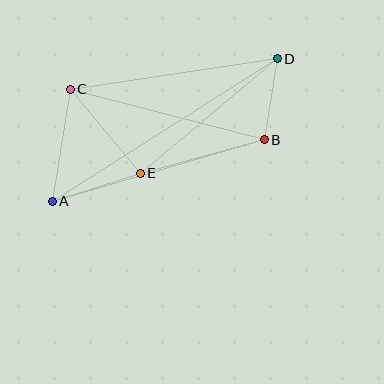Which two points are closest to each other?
Points B and D are closest to each other.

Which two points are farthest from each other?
Points A and D are farthest from each other.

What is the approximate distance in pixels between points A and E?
The distance between A and E is approximately 92 pixels.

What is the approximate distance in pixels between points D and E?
The distance between D and E is approximately 179 pixels.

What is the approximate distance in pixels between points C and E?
The distance between C and E is approximately 109 pixels.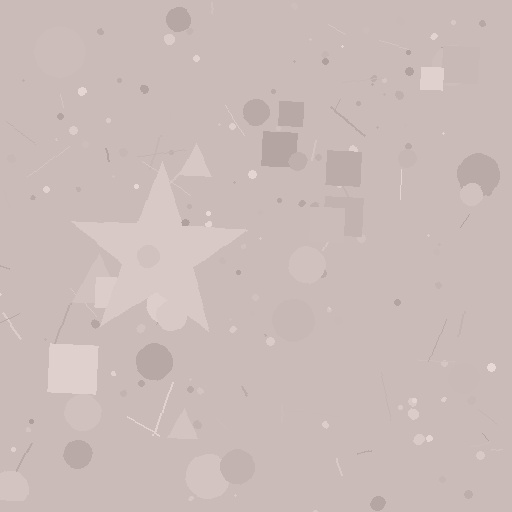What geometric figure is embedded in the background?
A star is embedded in the background.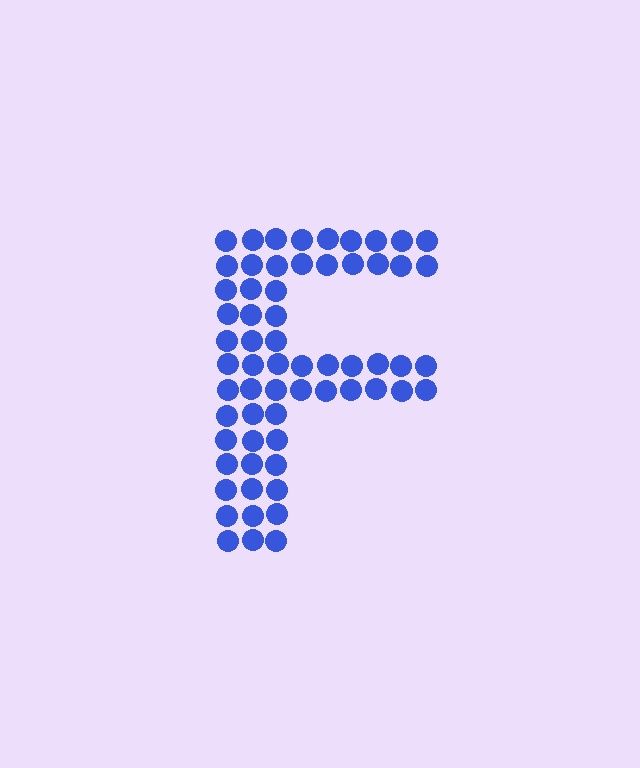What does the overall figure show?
The overall figure shows the letter F.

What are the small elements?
The small elements are circles.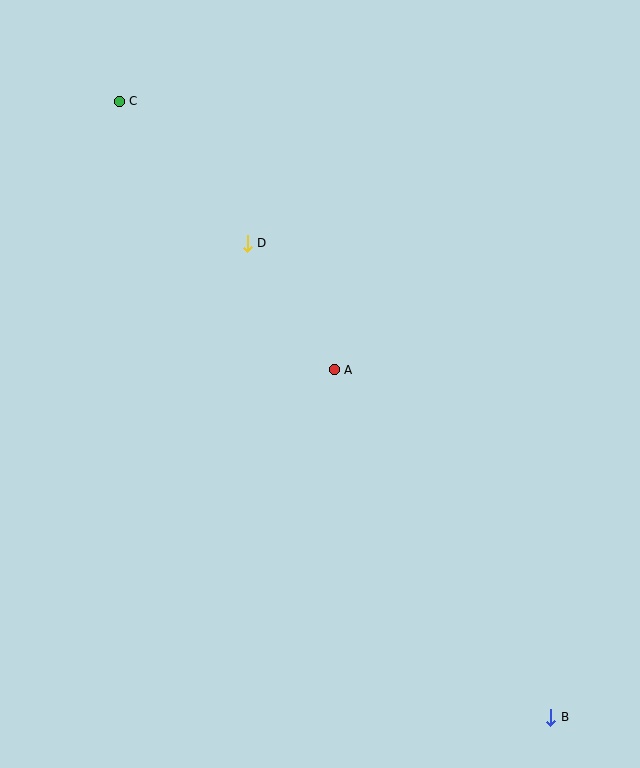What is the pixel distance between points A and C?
The distance between A and C is 344 pixels.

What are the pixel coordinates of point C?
Point C is at (119, 101).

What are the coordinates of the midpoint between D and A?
The midpoint between D and A is at (291, 307).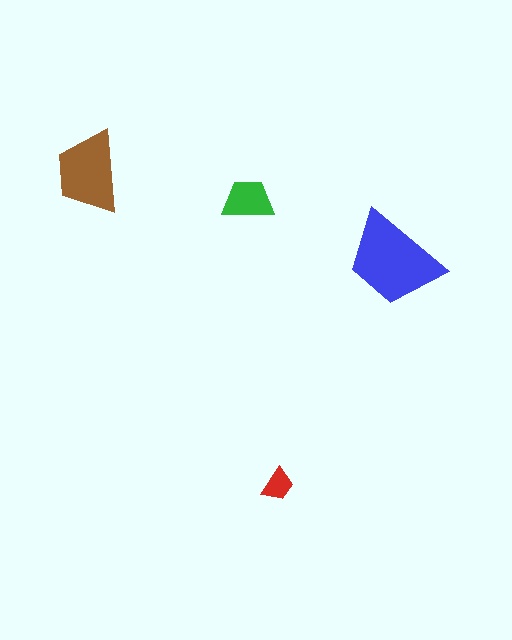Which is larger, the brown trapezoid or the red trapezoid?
The brown one.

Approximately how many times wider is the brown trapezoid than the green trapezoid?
About 1.5 times wider.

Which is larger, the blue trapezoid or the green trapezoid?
The blue one.